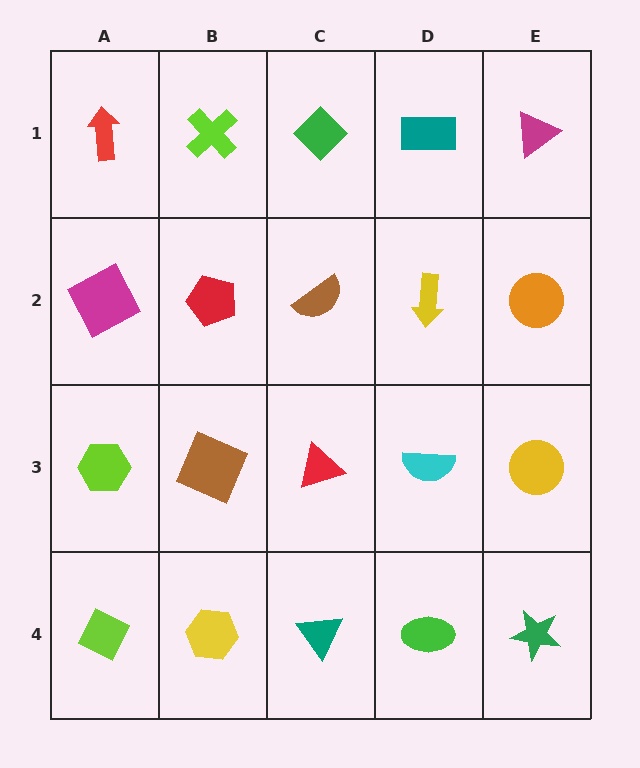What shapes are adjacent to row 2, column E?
A magenta triangle (row 1, column E), a yellow circle (row 3, column E), a yellow arrow (row 2, column D).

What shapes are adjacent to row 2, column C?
A green diamond (row 1, column C), a red triangle (row 3, column C), a red pentagon (row 2, column B), a yellow arrow (row 2, column D).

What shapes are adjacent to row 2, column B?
A lime cross (row 1, column B), a brown square (row 3, column B), a magenta square (row 2, column A), a brown semicircle (row 2, column C).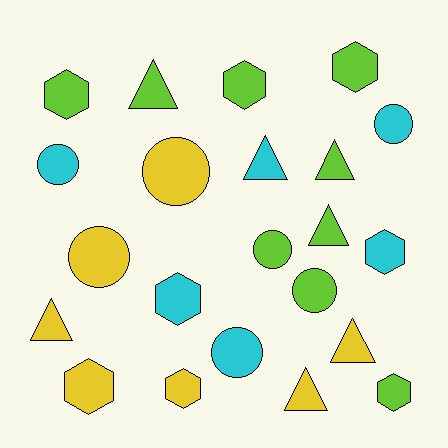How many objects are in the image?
There are 22 objects.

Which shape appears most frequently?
Hexagon, with 8 objects.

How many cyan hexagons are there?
There are 2 cyan hexagons.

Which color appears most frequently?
Lime, with 9 objects.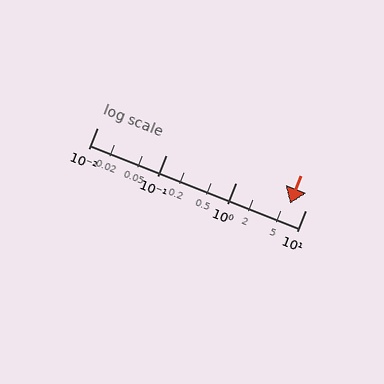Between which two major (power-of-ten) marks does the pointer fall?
The pointer is between 1 and 10.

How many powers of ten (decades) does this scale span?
The scale spans 3 decades, from 0.01 to 10.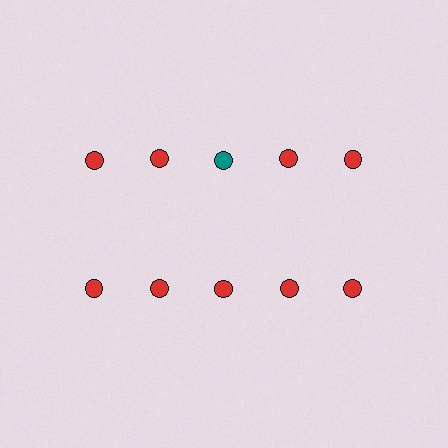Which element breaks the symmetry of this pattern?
The teal circle in the top row, center column breaks the symmetry. All other shapes are red circles.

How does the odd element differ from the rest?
It has a different color: teal instead of red.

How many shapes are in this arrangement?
There are 10 shapes arranged in a grid pattern.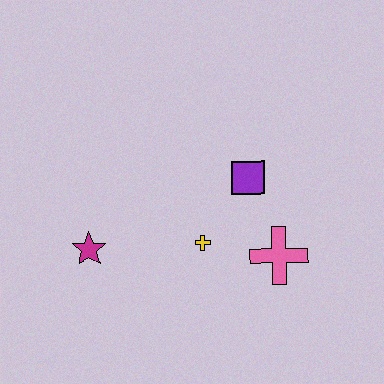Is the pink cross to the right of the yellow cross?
Yes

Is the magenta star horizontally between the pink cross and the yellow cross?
No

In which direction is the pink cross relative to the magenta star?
The pink cross is to the right of the magenta star.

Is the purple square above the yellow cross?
Yes